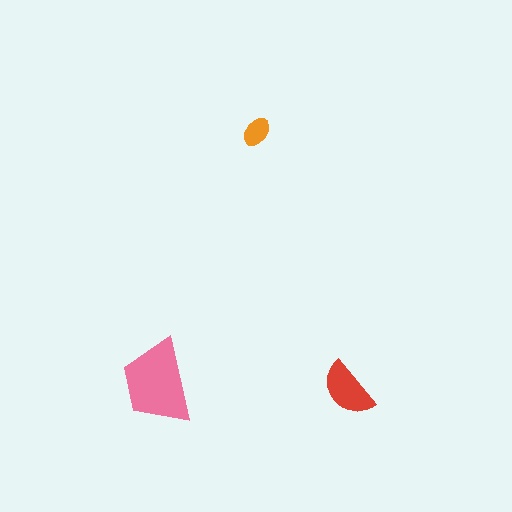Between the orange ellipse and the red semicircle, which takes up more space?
The red semicircle.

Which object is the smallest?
The orange ellipse.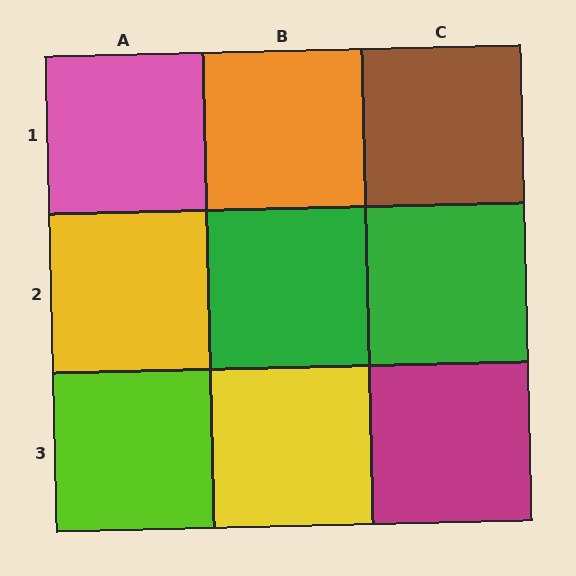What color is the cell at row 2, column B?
Green.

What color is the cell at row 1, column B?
Orange.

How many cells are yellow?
2 cells are yellow.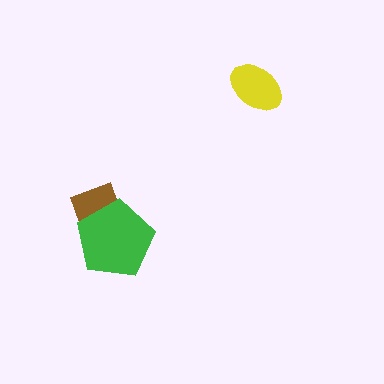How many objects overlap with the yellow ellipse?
0 objects overlap with the yellow ellipse.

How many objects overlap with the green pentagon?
1 object overlaps with the green pentagon.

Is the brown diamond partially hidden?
Yes, it is partially covered by another shape.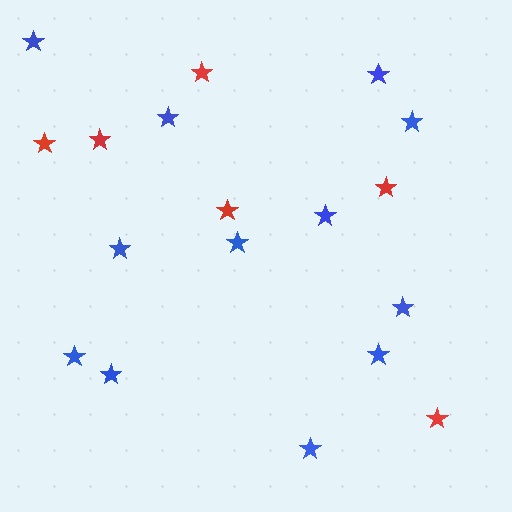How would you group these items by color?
There are 2 groups: one group of red stars (6) and one group of blue stars (12).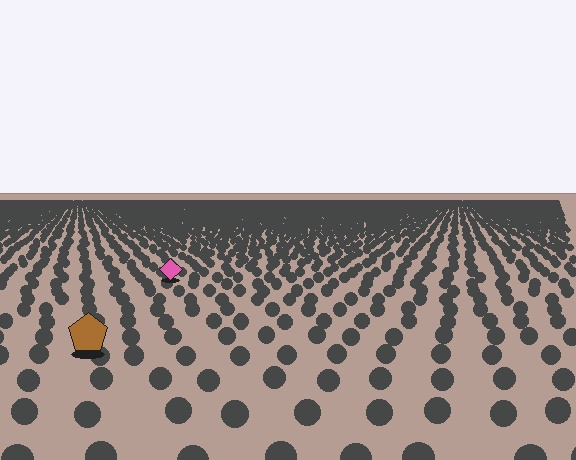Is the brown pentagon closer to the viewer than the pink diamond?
Yes. The brown pentagon is closer — you can tell from the texture gradient: the ground texture is coarser near it.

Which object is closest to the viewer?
The brown pentagon is closest. The texture marks near it are larger and more spread out.